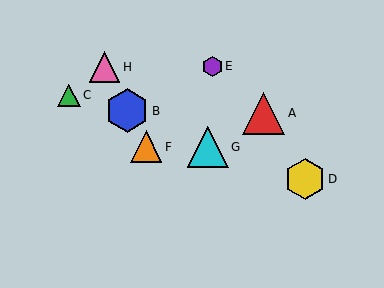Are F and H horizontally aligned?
No, F is at y≈147 and H is at y≈67.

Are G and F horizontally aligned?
Yes, both are at y≈147.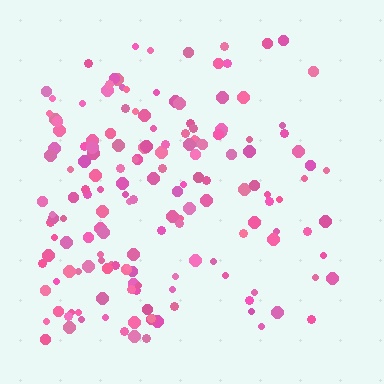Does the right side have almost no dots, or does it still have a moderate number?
Still a moderate number, just noticeably fewer than the left.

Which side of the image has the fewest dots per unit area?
The right.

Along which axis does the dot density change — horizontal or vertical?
Horizontal.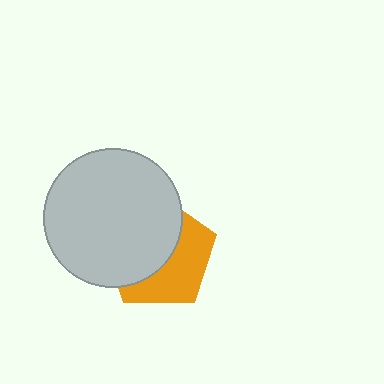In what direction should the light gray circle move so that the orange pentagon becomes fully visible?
The light gray circle should move toward the upper-left. That is the shortest direction to clear the overlap and leave the orange pentagon fully visible.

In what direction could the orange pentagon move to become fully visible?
The orange pentagon could move toward the lower-right. That would shift it out from behind the light gray circle entirely.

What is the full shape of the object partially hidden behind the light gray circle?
The partially hidden object is an orange pentagon.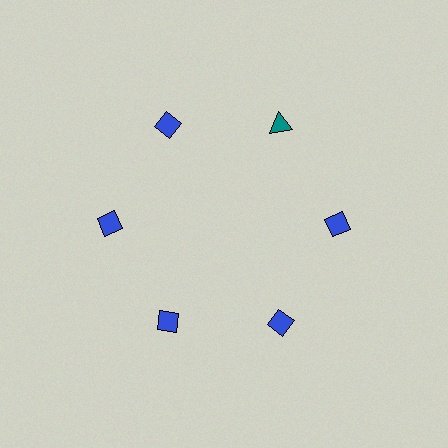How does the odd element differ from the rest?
It differs in both color (teal instead of blue) and shape (triangle instead of diamond).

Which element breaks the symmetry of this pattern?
The teal triangle at roughly the 1 o'clock position breaks the symmetry. All other shapes are blue diamonds.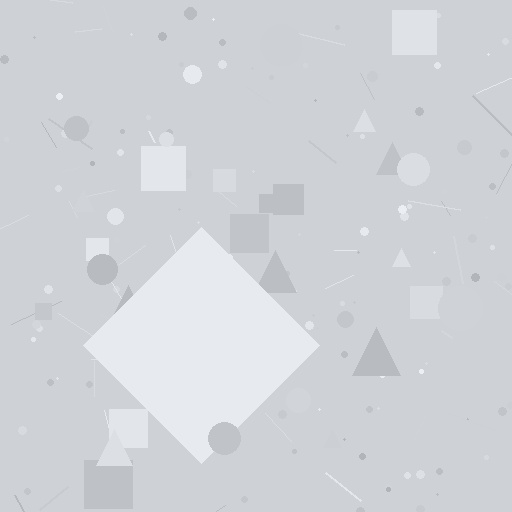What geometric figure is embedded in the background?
A diamond is embedded in the background.